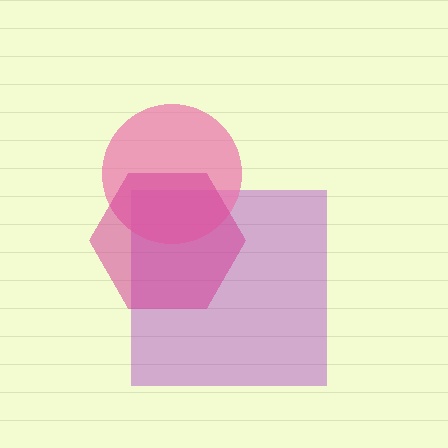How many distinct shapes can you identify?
There are 3 distinct shapes: a purple square, a pink circle, a magenta hexagon.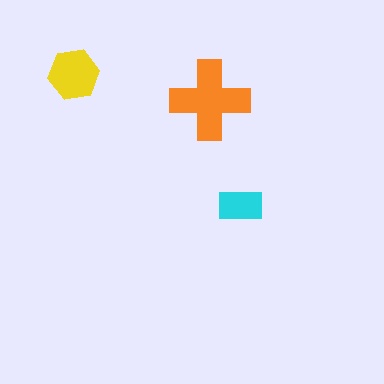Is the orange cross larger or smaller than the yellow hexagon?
Larger.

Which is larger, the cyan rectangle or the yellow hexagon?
The yellow hexagon.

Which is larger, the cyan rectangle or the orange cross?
The orange cross.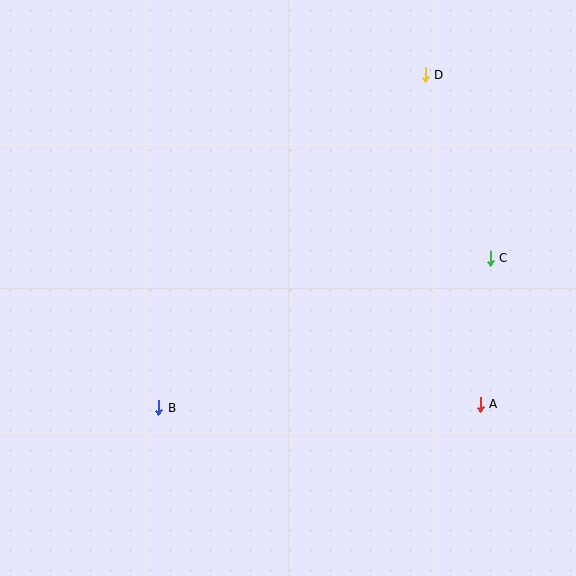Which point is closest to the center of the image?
Point B at (159, 408) is closest to the center.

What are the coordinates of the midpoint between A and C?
The midpoint between A and C is at (485, 331).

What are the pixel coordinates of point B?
Point B is at (159, 408).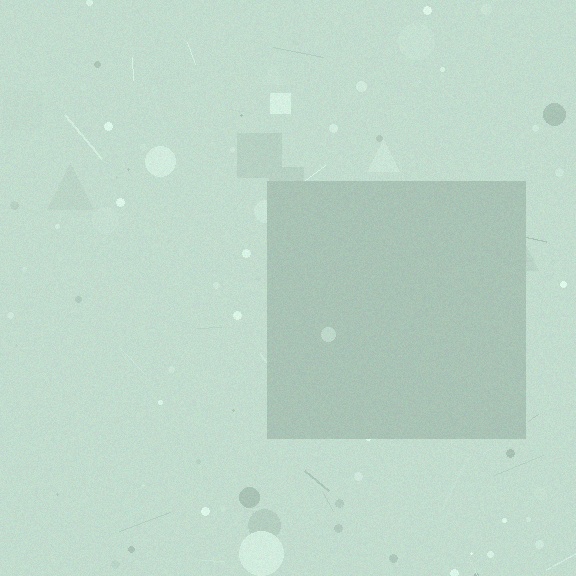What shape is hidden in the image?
A square is hidden in the image.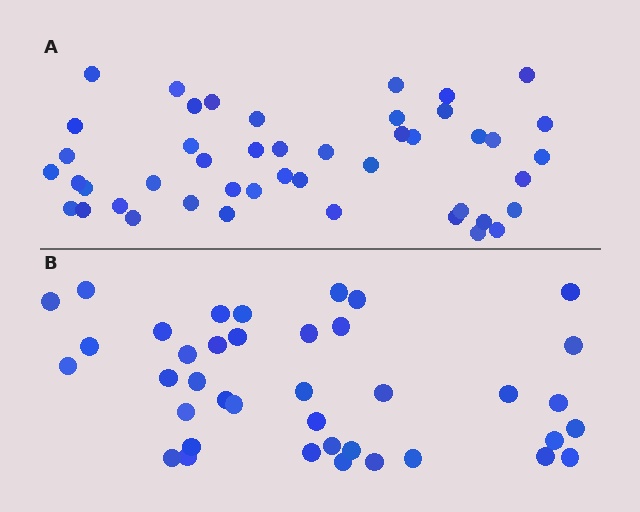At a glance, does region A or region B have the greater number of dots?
Region A (the top region) has more dots.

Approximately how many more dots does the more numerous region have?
Region A has roughly 8 or so more dots than region B.